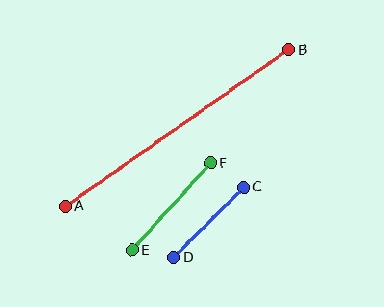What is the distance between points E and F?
The distance is approximately 117 pixels.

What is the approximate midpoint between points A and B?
The midpoint is at approximately (177, 128) pixels.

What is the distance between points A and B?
The distance is approximately 273 pixels.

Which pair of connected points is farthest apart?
Points A and B are farthest apart.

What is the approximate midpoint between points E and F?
The midpoint is at approximately (171, 206) pixels.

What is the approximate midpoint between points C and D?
The midpoint is at approximately (209, 222) pixels.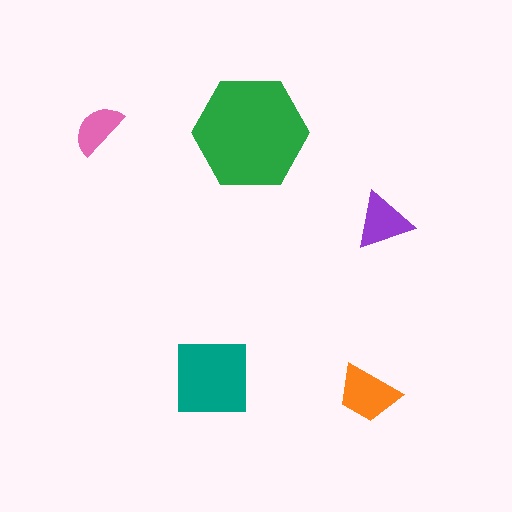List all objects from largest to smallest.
The green hexagon, the teal square, the orange trapezoid, the purple triangle, the pink semicircle.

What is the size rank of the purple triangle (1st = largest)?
4th.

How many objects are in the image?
There are 5 objects in the image.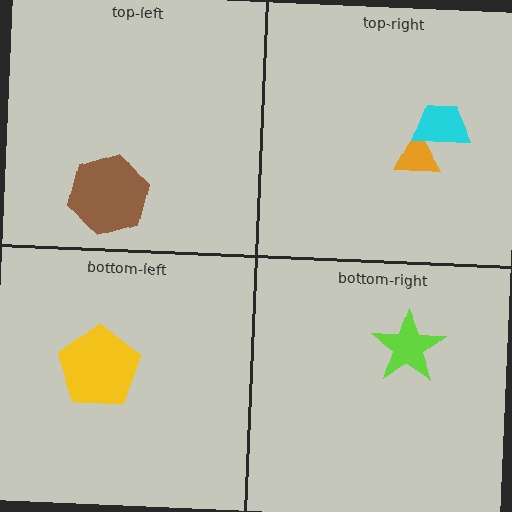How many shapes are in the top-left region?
1.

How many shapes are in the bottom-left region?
1.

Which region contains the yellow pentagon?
The bottom-left region.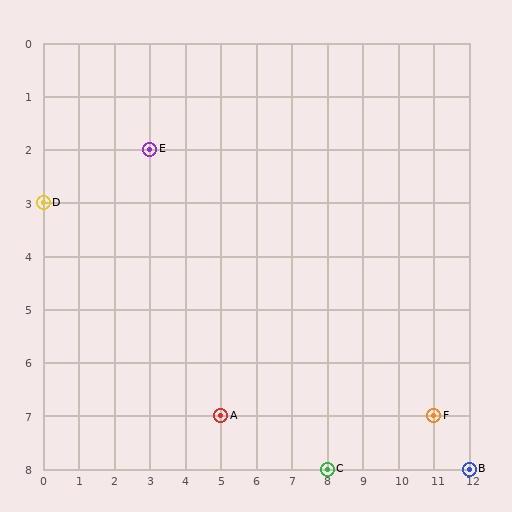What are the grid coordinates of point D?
Point D is at grid coordinates (0, 3).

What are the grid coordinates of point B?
Point B is at grid coordinates (12, 8).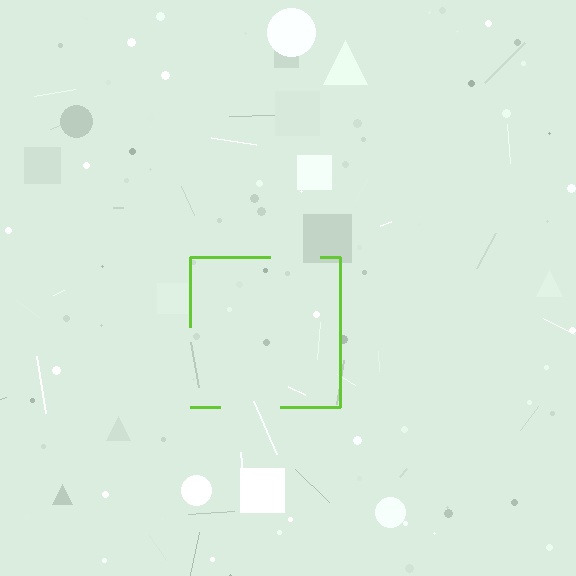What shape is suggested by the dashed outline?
The dashed outline suggests a square.